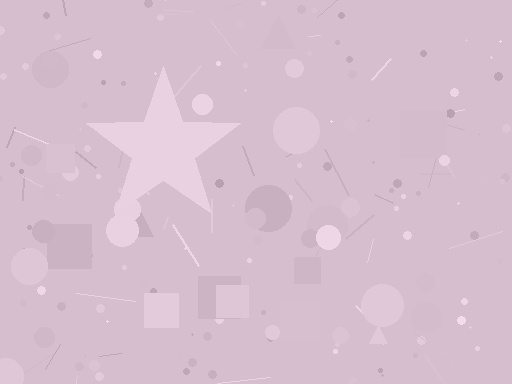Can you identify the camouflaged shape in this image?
The camouflaged shape is a star.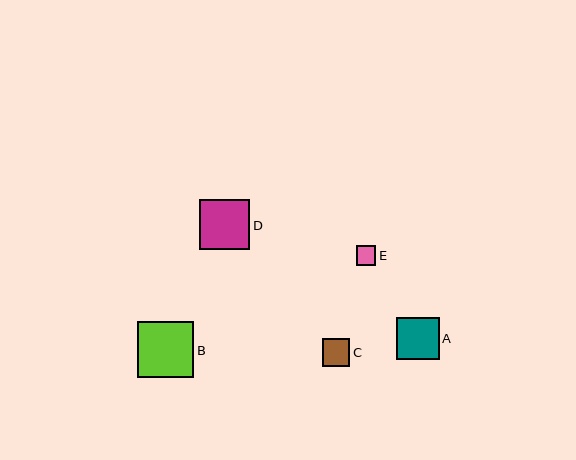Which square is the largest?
Square B is the largest with a size of approximately 56 pixels.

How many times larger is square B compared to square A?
Square B is approximately 1.3 times the size of square A.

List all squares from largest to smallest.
From largest to smallest: B, D, A, C, E.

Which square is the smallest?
Square E is the smallest with a size of approximately 20 pixels.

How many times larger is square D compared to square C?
Square D is approximately 1.8 times the size of square C.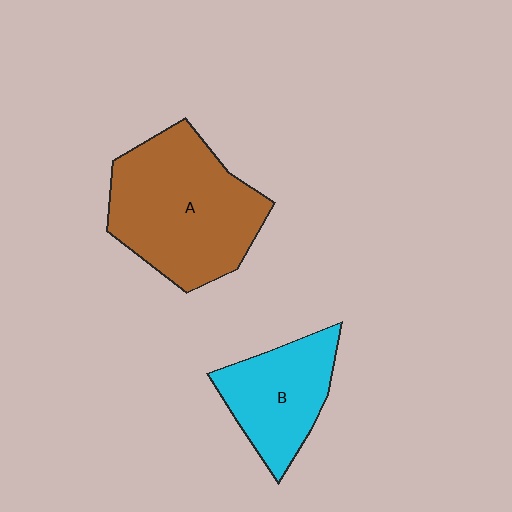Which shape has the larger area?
Shape A (brown).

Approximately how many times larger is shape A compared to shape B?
Approximately 1.7 times.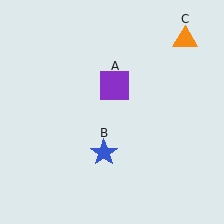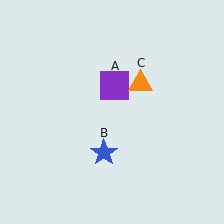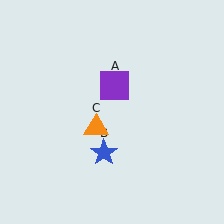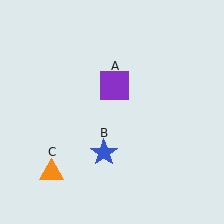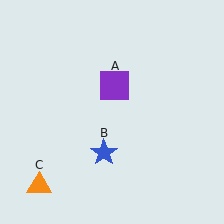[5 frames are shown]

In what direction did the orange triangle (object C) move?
The orange triangle (object C) moved down and to the left.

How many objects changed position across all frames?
1 object changed position: orange triangle (object C).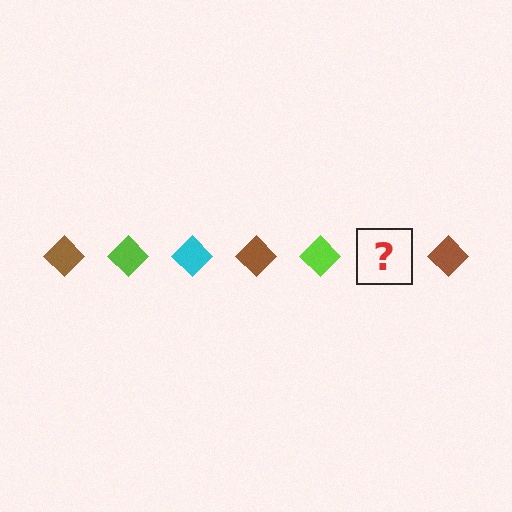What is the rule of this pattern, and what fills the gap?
The rule is that the pattern cycles through brown, lime, cyan diamonds. The gap should be filled with a cyan diamond.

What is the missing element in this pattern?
The missing element is a cyan diamond.